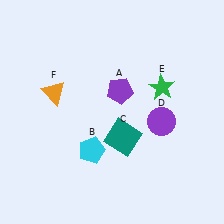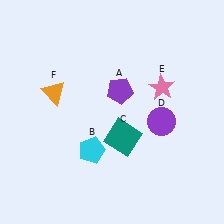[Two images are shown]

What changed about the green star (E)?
In Image 1, E is green. In Image 2, it changed to pink.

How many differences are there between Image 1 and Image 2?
There is 1 difference between the two images.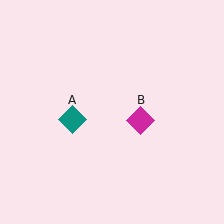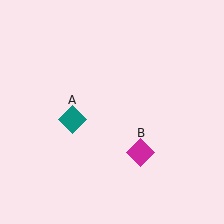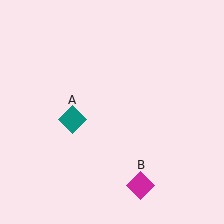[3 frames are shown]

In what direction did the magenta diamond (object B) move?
The magenta diamond (object B) moved down.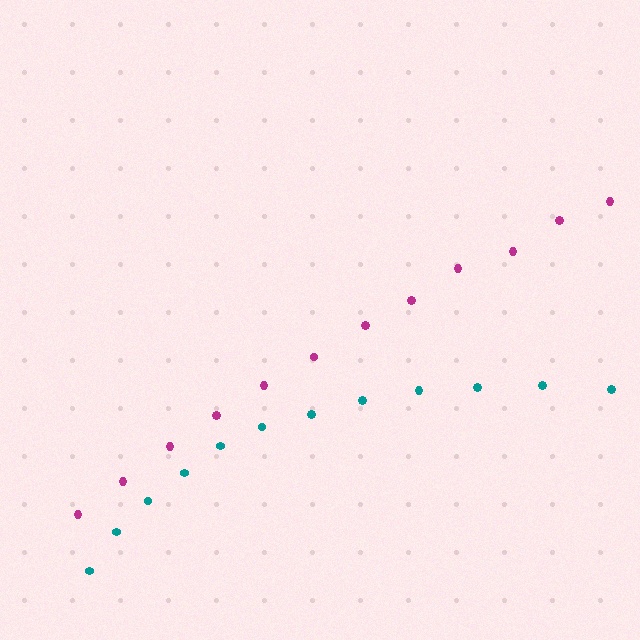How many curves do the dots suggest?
There are 2 distinct paths.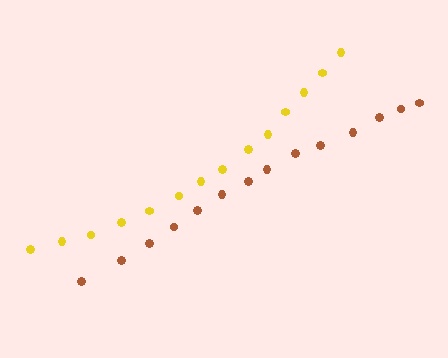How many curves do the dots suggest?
There are 2 distinct paths.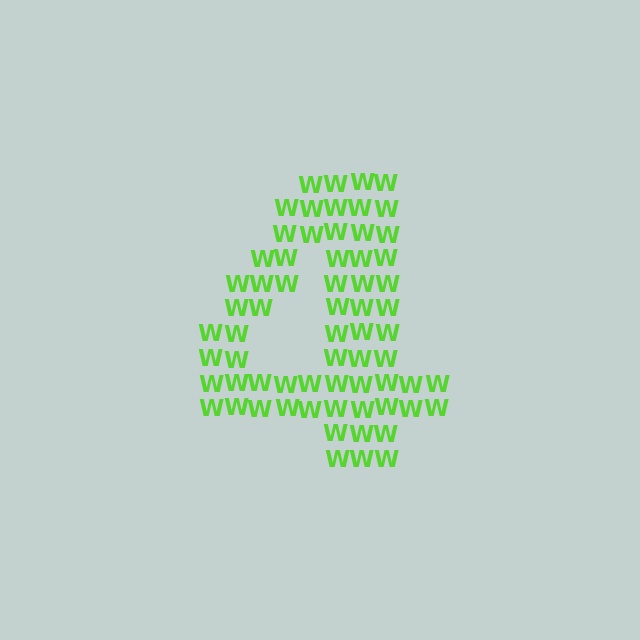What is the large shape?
The large shape is the digit 4.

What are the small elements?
The small elements are letter W's.